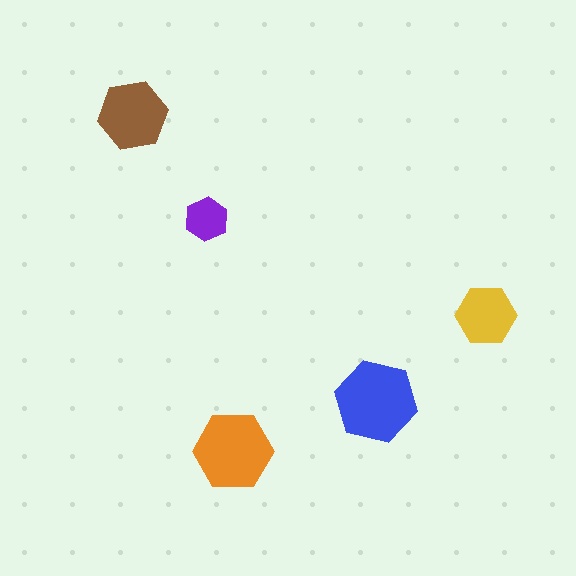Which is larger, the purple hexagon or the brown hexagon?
The brown one.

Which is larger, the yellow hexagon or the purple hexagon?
The yellow one.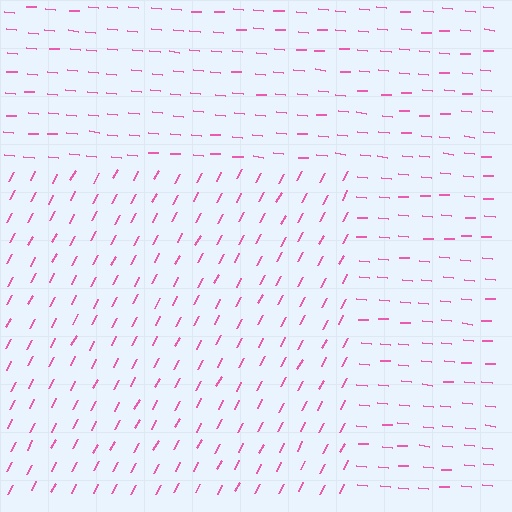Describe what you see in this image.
The image is filled with small pink line segments. A rectangle region in the image has lines oriented differently from the surrounding lines, creating a visible texture boundary.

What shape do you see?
I see a rectangle.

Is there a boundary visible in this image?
Yes, there is a texture boundary formed by a change in line orientation.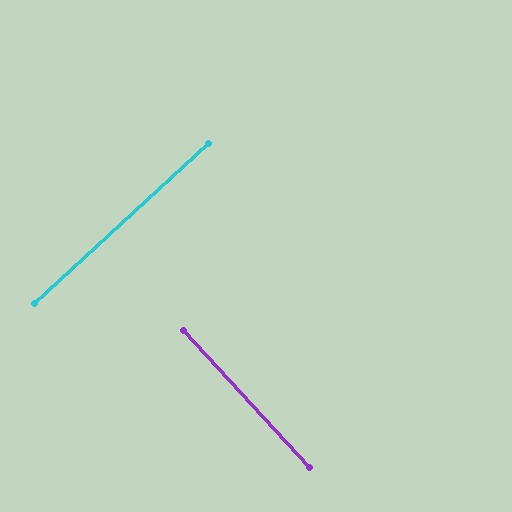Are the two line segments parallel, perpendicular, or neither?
Perpendicular — they meet at approximately 90°.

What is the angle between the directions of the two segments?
Approximately 90 degrees.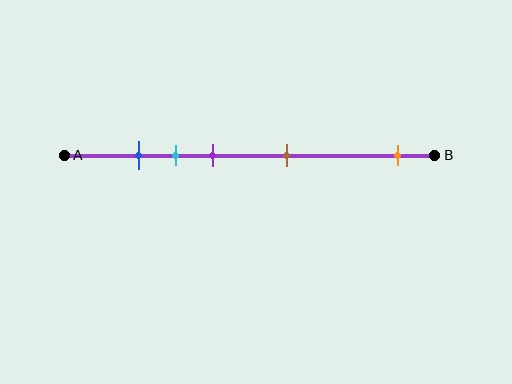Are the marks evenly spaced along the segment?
No, the marks are not evenly spaced.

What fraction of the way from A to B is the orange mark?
The orange mark is approximately 90% (0.9) of the way from A to B.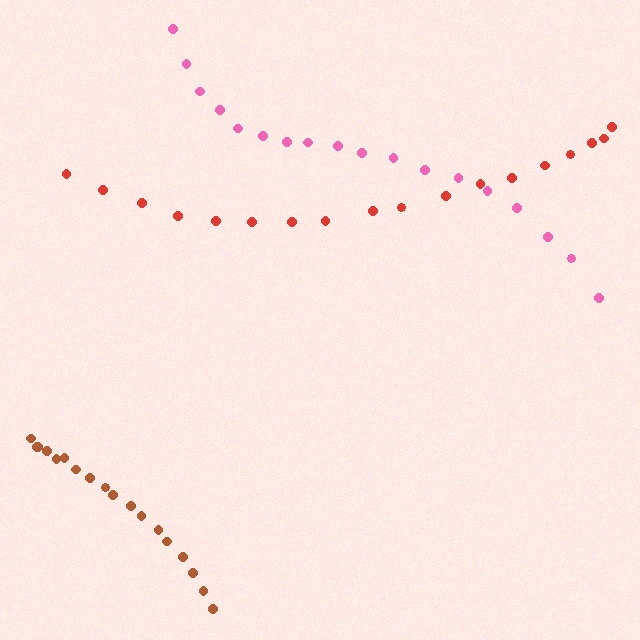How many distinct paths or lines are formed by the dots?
There are 3 distinct paths.